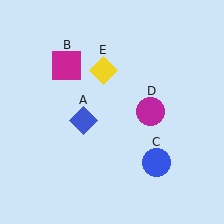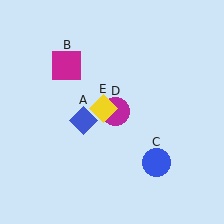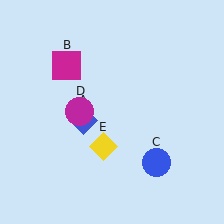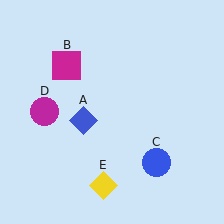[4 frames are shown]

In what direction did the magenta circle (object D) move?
The magenta circle (object D) moved left.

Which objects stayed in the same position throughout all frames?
Blue diamond (object A) and magenta square (object B) and blue circle (object C) remained stationary.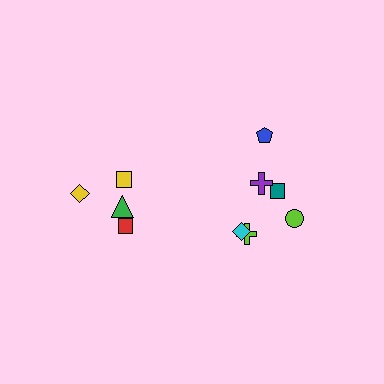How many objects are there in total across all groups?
There are 10 objects.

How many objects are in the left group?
There are 4 objects.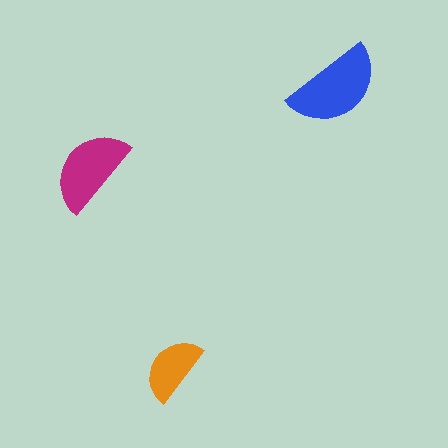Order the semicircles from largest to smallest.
the blue one, the magenta one, the orange one.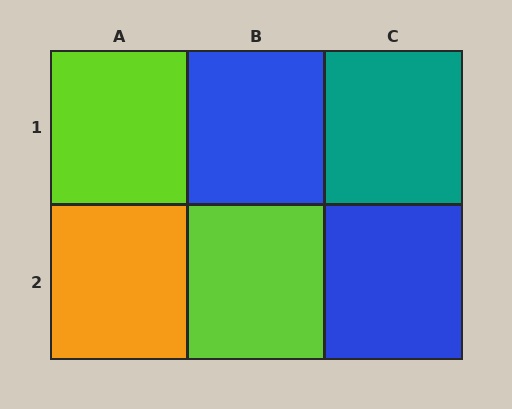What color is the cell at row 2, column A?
Orange.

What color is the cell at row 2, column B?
Lime.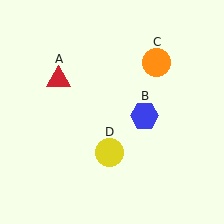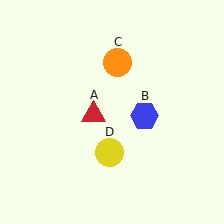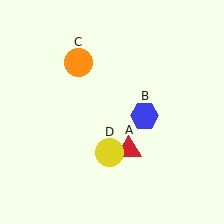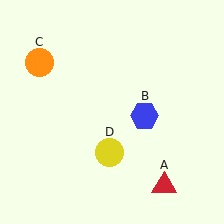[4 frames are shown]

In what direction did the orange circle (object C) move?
The orange circle (object C) moved left.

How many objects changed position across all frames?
2 objects changed position: red triangle (object A), orange circle (object C).